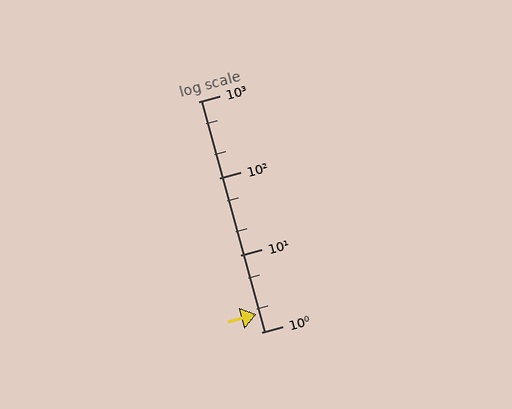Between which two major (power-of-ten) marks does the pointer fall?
The pointer is between 1 and 10.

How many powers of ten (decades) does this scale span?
The scale spans 3 decades, from 1 to 1000.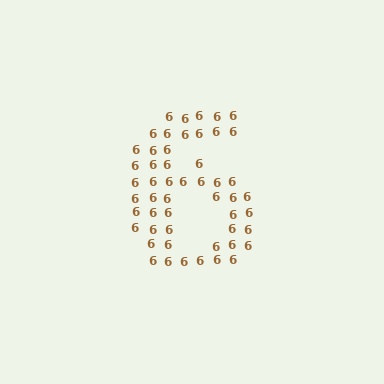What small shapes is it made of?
It is made of small digit 6's.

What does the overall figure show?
The overall figure shows the digit 6.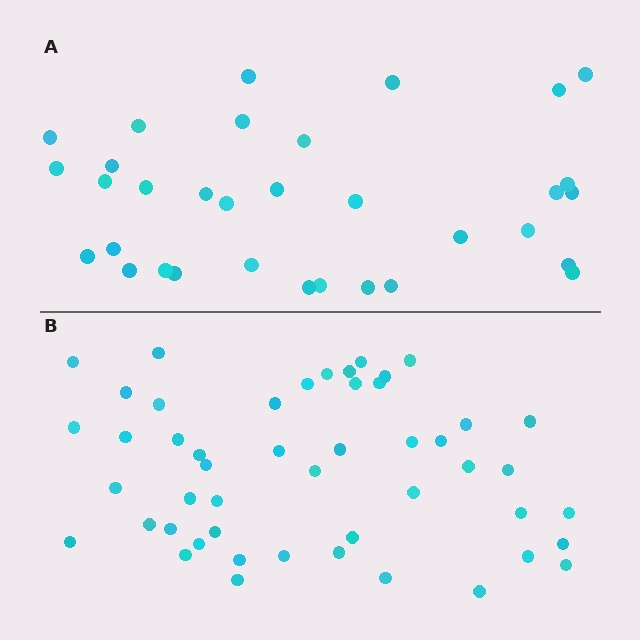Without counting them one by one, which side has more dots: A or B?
Region B (the bottom region) has more dots.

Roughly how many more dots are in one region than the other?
Region B has approximately 15 more dots than region A.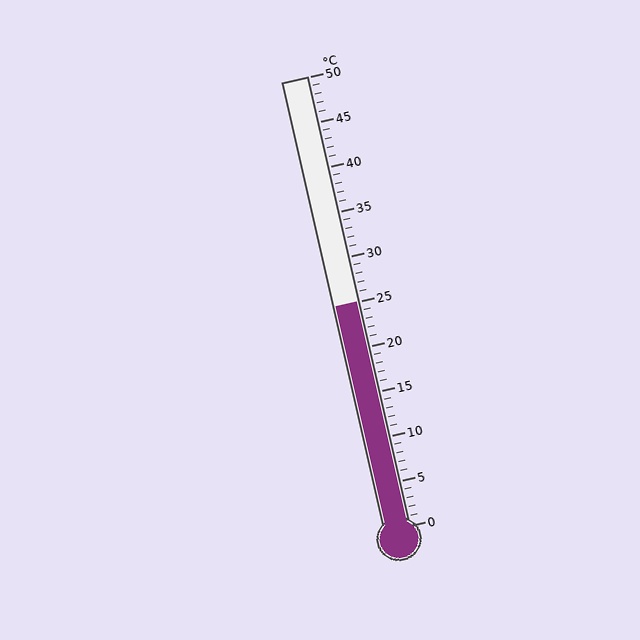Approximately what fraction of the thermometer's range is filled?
The thermometer is filled to approximately 50% of its range.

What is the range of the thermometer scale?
The thermometer scale ranges from 0°C to 50°C.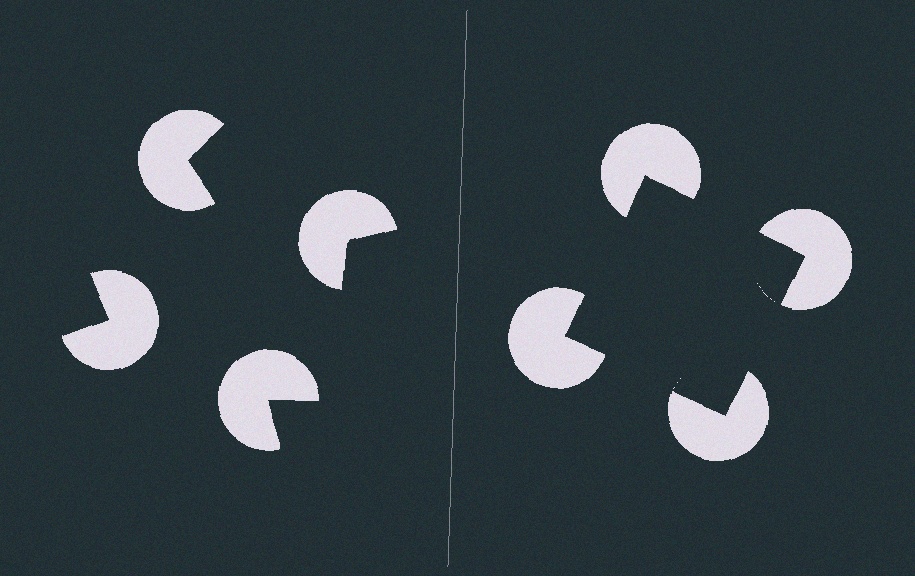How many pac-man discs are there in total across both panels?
8 — 4 on each side.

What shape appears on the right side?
An illusory square.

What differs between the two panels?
The pac-man discs are positioned identically on both sides; only the wedge orientations differ. On the right they align to a square; on the left they are misaligned.